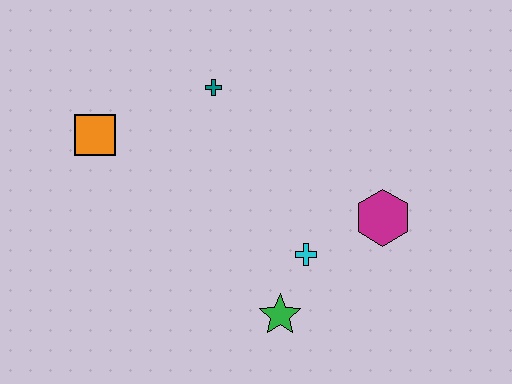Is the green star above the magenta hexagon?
No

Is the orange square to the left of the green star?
Yes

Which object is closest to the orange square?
The teal cross is closest to the orange square.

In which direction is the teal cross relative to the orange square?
The teal cross is to the right of the orange square.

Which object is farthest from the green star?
The orange square is farthest from the green star.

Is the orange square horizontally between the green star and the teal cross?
No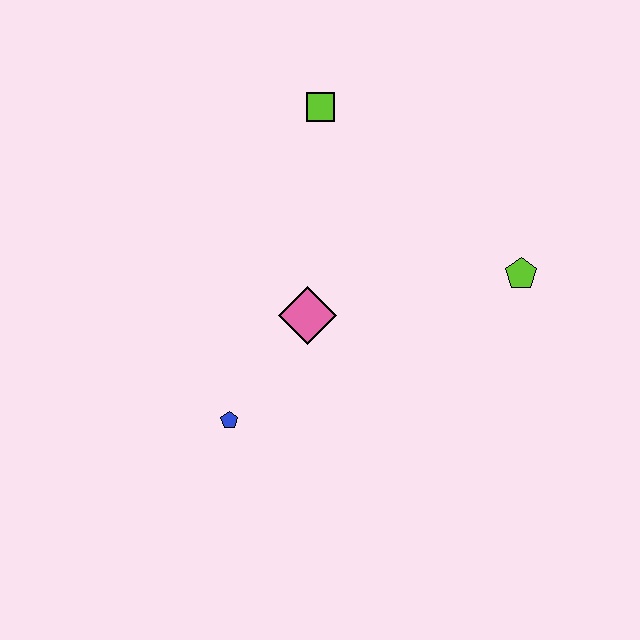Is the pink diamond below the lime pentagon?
Yes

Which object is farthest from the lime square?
The blue pentagon is farthest from the lime square.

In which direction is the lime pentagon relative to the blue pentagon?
The lime pentagon is to the right of the blue pentagon.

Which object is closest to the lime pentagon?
The pink diamond is closest to the lime pentagon.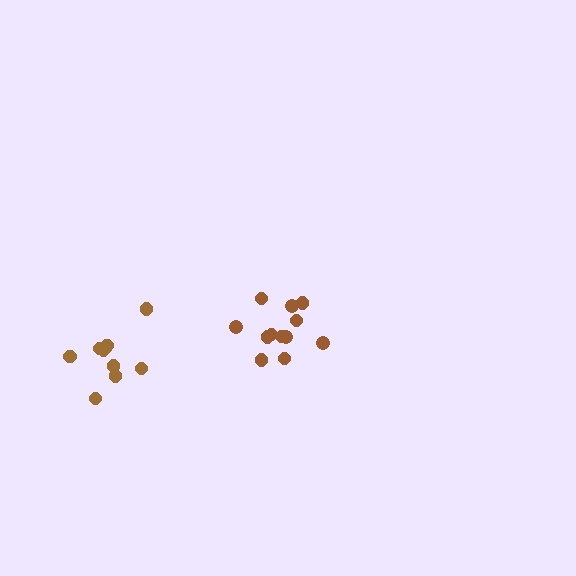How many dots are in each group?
Group 1: 10 dots, Group 2: 12 dots (22 total).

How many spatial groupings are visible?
There are 2 spatial groupings.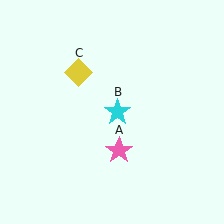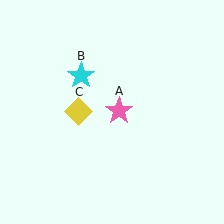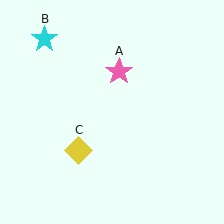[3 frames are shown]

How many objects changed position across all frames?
3 objects changed position: pink star (object A), cyan star (object B), yellow diamond (object C).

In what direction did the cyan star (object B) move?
The cyan star (object B) moved up and to the left.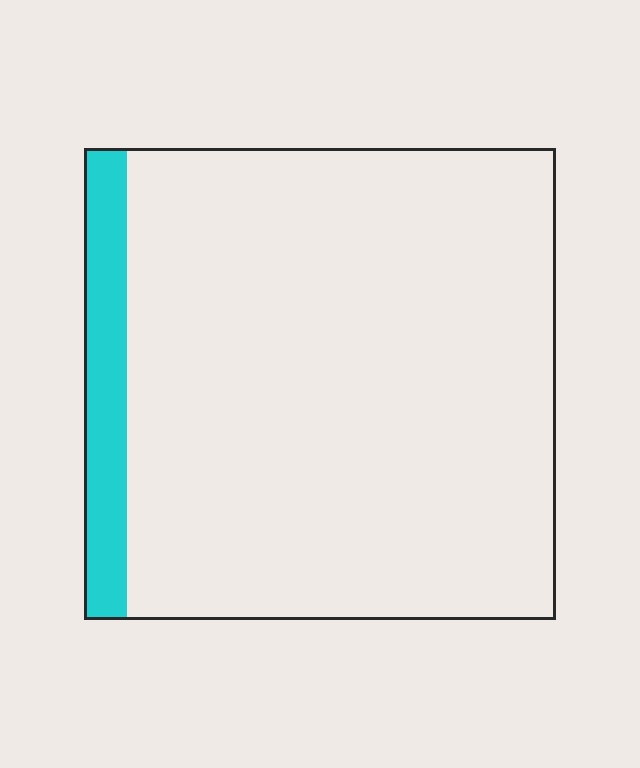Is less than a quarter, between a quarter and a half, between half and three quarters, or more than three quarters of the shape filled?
Less than a quarter.